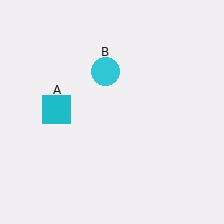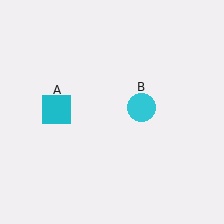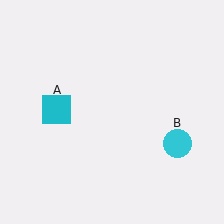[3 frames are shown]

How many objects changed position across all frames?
1 object changed position: cyan circle (object B).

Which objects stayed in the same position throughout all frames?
Cyan square (object A) remained stationary.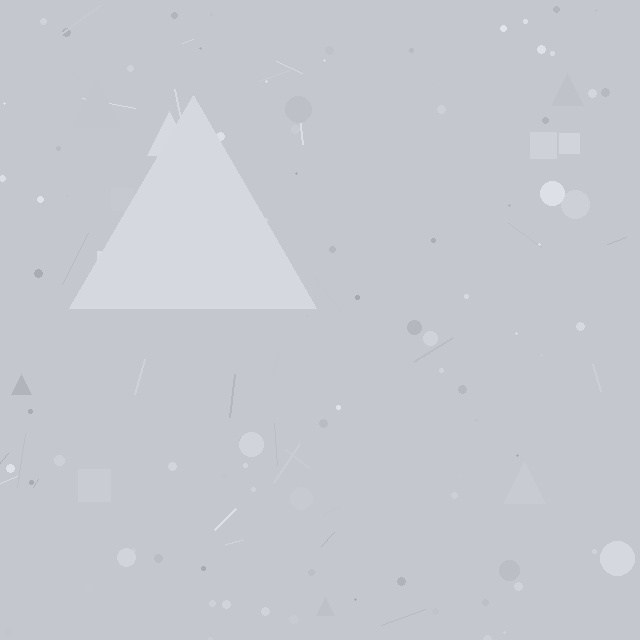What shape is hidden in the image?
A triangle is hidden in the image.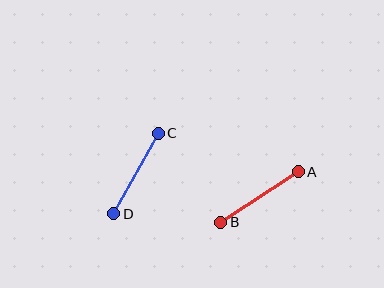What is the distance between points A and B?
The distance is approximately 92 pixels.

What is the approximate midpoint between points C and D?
The midpoint is at approximately (136, 173) pixels.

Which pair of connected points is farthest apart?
Points A and B are farthest apart.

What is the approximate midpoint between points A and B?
The midpoint is at approximately (260, 197) pixels.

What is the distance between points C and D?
The distance is approximately 92 pixels.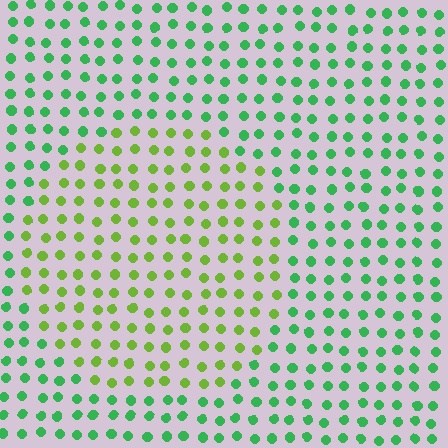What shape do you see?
I see a circle.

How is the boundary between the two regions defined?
The boundary is defined purely by a slight shift in hue (about 42 degrees). Spacing, size, and orientation are identical on both sides.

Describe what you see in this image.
The image is filled with small green elements in a uniform arrangement. A circle-shaped region is visible where the elements are tinted to a slightly different hue, forming a subtle color boundary.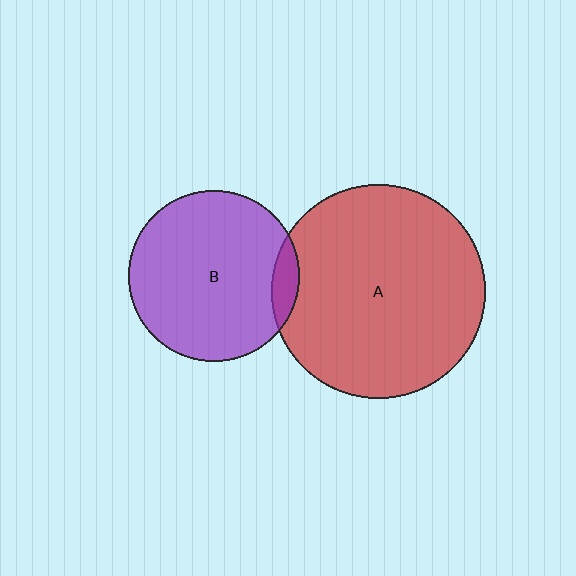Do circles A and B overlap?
Yes.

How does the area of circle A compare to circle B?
Approximately 1.6 times.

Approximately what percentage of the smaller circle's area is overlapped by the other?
Approximately 10%.